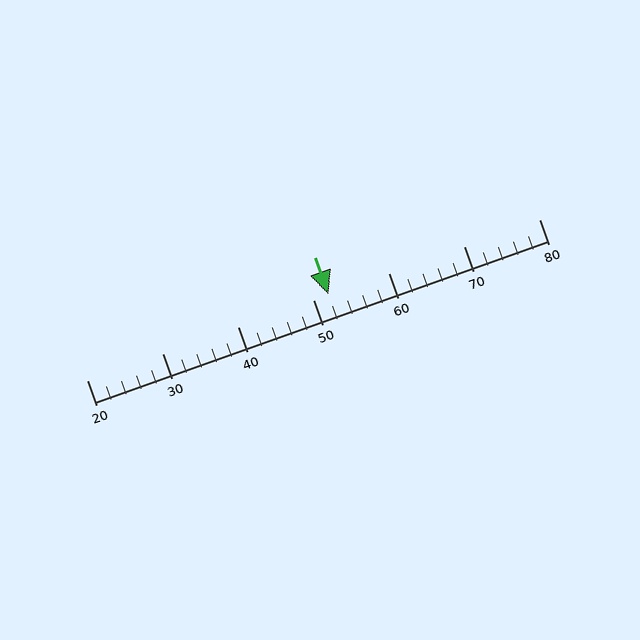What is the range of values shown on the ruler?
The ruler shows values from 20 to 80.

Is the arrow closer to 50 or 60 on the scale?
The arrow is closer to 50.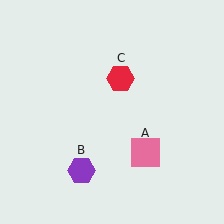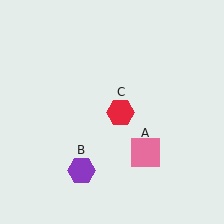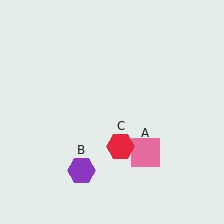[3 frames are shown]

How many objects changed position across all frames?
1 object changed position: red hexagon (object C).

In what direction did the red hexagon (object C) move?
The red hexagon (object C) moved down.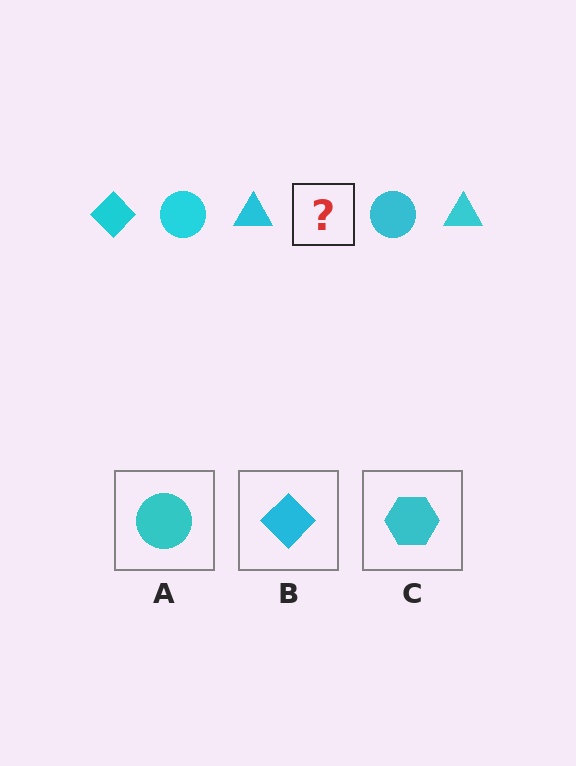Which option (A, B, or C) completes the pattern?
B.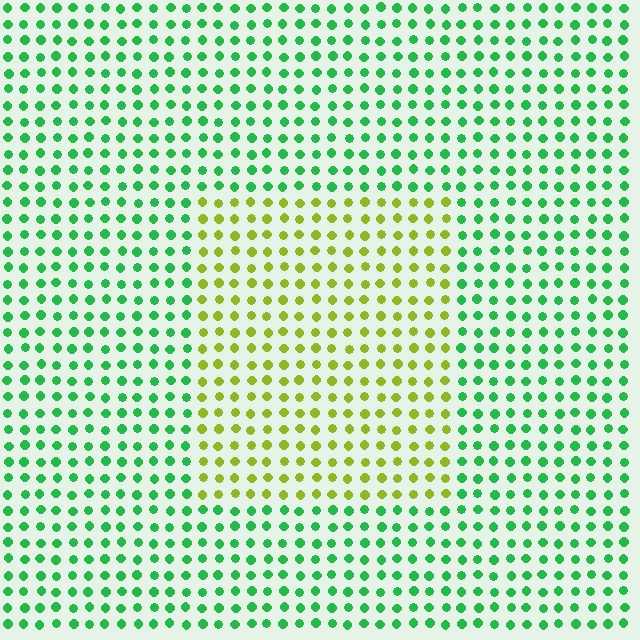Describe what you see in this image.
The image is filled with small green elements in a uniform arrangement. A rectangle-shaped region is visible where the elements are tinted to a slightly different hue, forming a subtle color boundary.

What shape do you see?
I see a rectangle.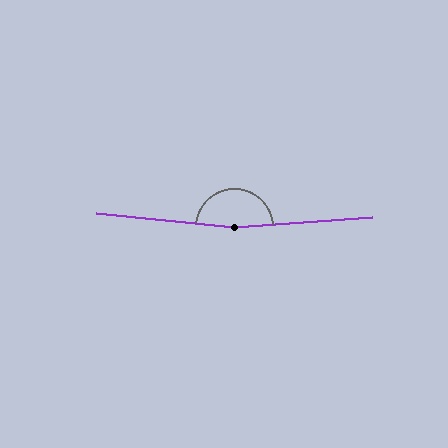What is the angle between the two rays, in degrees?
Approximately 170 degrees.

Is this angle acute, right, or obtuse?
It is obtuse.